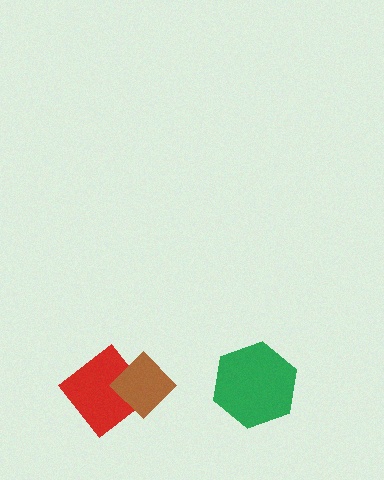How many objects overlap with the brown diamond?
1 object overlaps with the brown diamond.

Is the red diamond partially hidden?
Yes, it is partially covered by another shape.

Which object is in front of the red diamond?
The brown diamond is in front of the red diamond.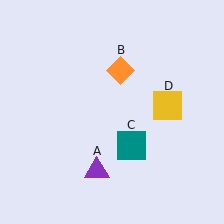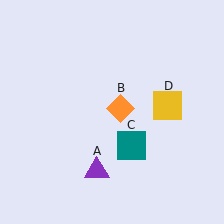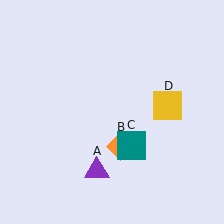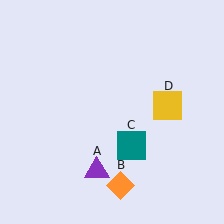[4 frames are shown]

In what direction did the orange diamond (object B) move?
The orange diamond (object B) moved down.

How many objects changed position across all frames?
1 object changed position: orange diamond (object B).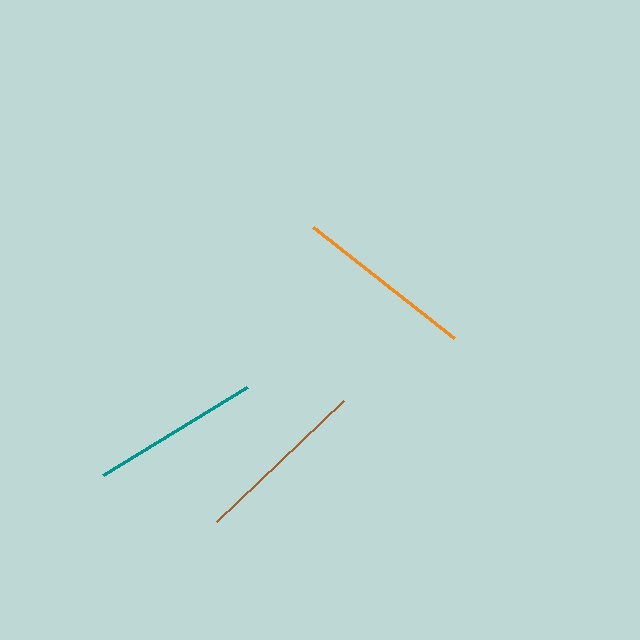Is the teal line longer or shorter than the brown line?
The brown line is longer than the teal line.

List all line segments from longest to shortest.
From longest to shortest: orange, brown, teal.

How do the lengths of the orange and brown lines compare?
The orange and brown lines are approximately the same length.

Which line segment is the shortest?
The teal line is the shortest at approximately 169 pixels.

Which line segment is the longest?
The orange line is the longest at approximately 179 pixels.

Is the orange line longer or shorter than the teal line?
The orange line is longer than the teal line.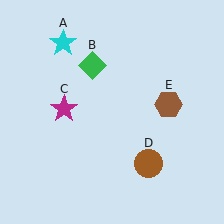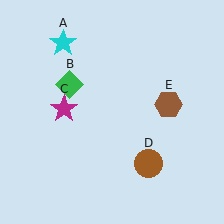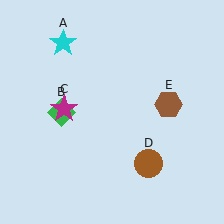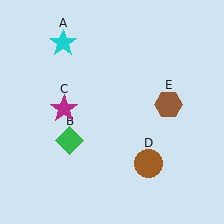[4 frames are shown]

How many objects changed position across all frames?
1 object changed position: green diamond (object B).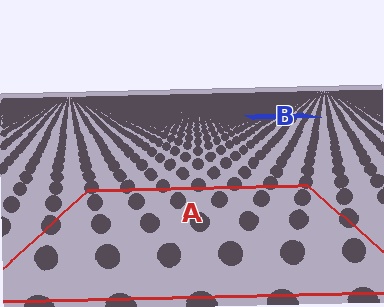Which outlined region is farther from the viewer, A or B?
Region B is farther from the viewer — the texture elements inside it appear smaller and more densely packed.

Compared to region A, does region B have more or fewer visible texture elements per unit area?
Region B has more texture elements per unit area — they are packed more densely because it is farther away.